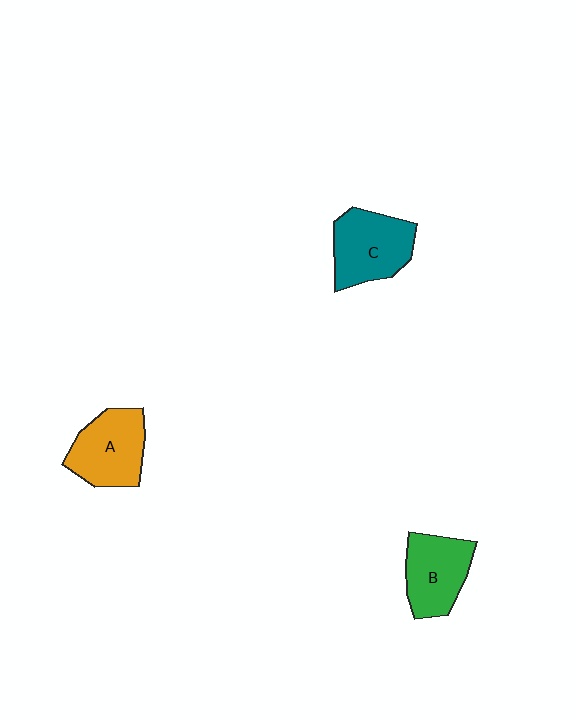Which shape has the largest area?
Shape C (teal).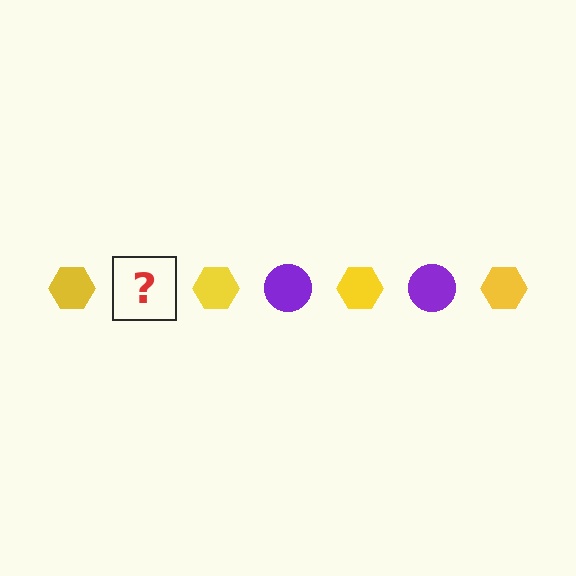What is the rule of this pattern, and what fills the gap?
The rule is that the pattern alternates between yellow hexagon and purple circle. The gap should be filled with a purple circle.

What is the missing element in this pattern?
The missing element is a purple circle.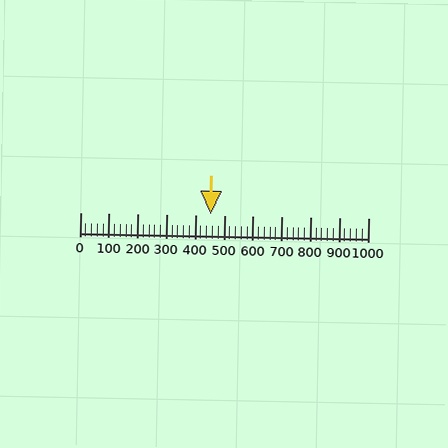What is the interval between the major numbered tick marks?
The major tick marks are spaced 100 units apart.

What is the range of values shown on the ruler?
The ruler shows values from 0 to 1000.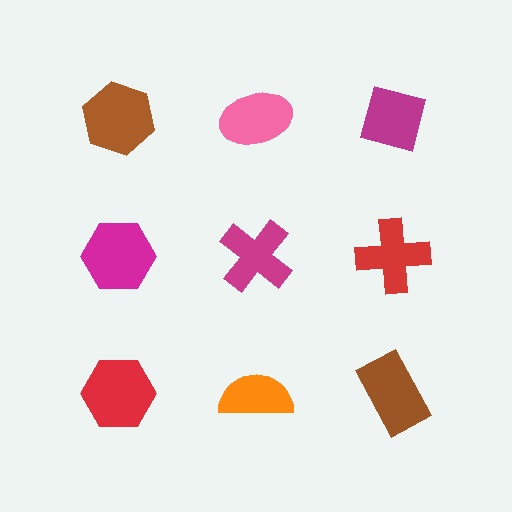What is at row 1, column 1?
A brown hexagon.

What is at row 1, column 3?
A magenta square.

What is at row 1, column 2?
A pink ellipse.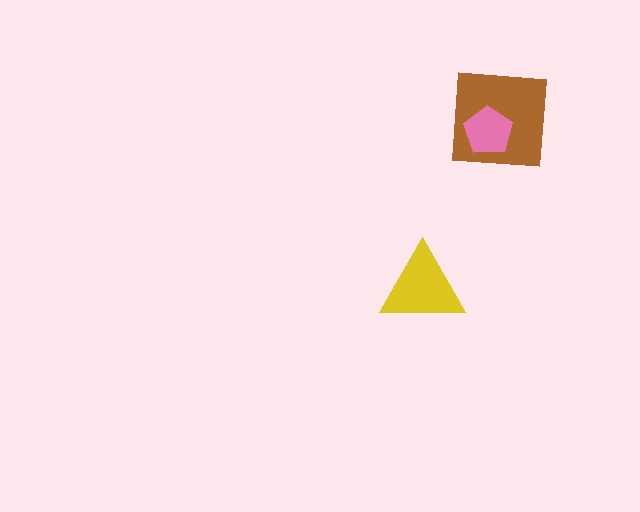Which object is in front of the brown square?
The pink pentagon is in front of the brown square.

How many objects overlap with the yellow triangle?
0 objects overlap with the yellow triangle.